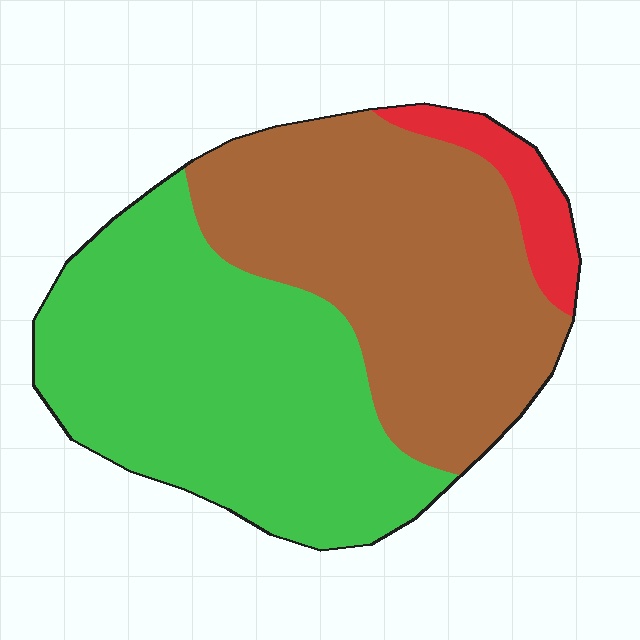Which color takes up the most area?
Green, at roughly 50%.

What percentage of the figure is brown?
Brown covers around 45% of the figure.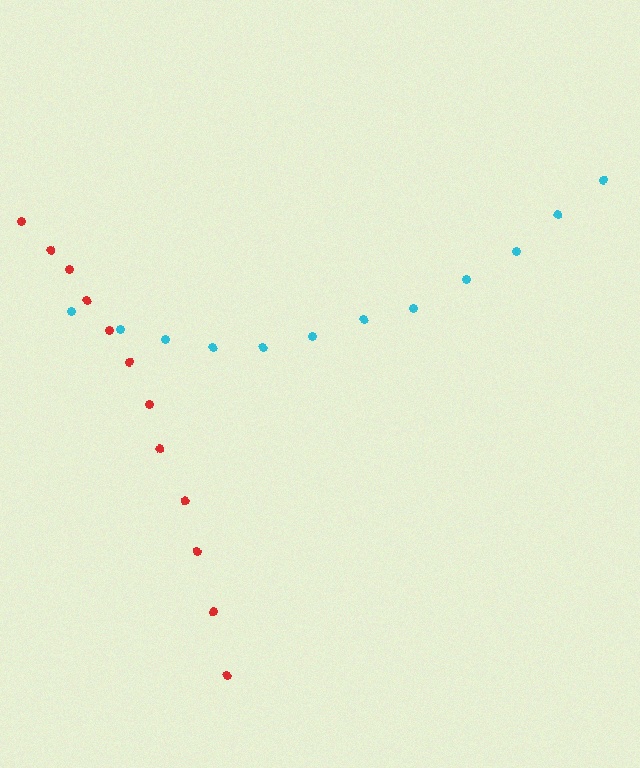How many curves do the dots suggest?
There are 2 distinct paths.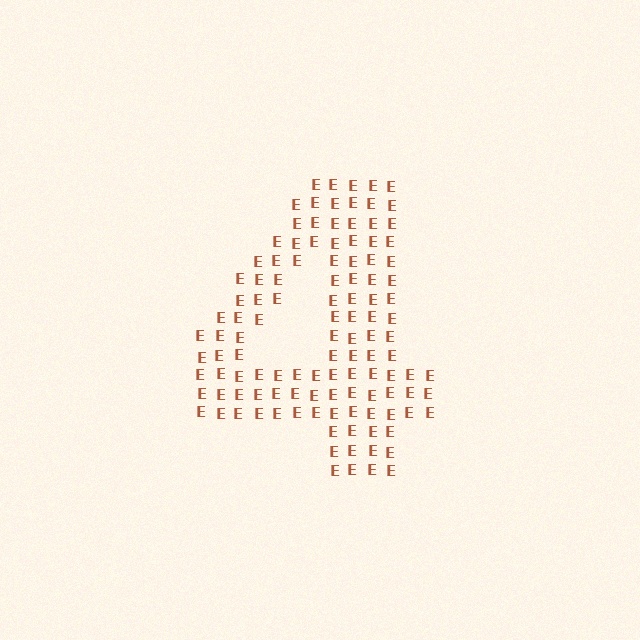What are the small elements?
The small elements are letter E's.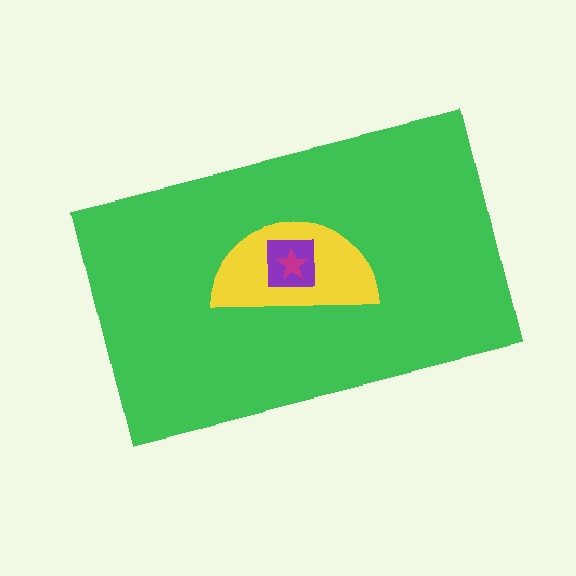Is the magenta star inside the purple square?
Yes.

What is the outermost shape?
The green rectangle.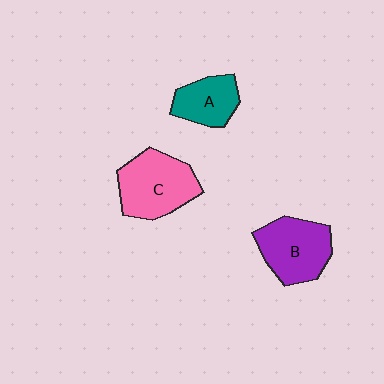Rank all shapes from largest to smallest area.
From largest to smallest: C (pink), B (purple), A (teal).